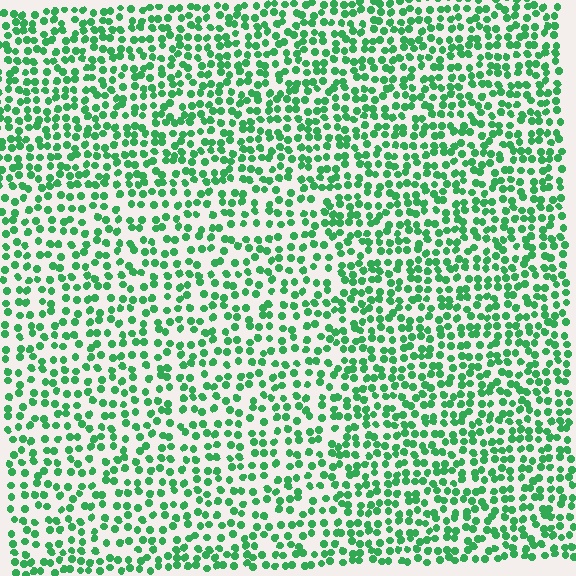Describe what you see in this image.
The image contains small green elements arranged at two different densities. A rectangle-shaped region is visible where the elements are less densely packed than the surrounding area.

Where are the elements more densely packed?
The elements are more densely packed outside the rectangle boundary.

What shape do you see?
I see a rectangle.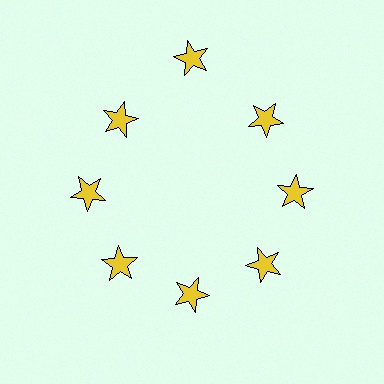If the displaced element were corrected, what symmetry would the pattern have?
It would have 8-fold rotational symmetry — the pattern would map onto itself every 45 degrees.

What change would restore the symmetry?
The symmetry would be restored by moving it inward, back onto the ring so that all 8 stars sit at equal angles and equal distance from the center.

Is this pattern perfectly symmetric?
No. The 8 yellow stars are arranged in a ring, but one element near the 12 o'clock position is pushed outward from the center, breaking the 8-fold rotational symmetry.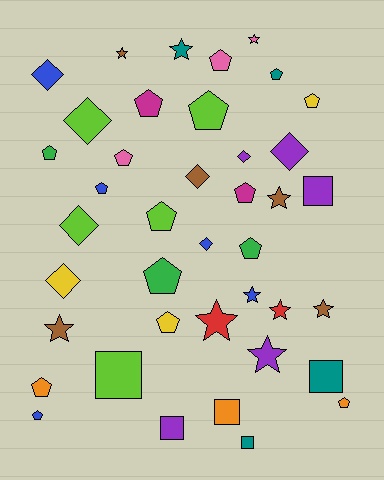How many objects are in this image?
There are 40 objects.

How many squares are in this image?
There are 6 squares.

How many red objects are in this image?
There are 2 red objects.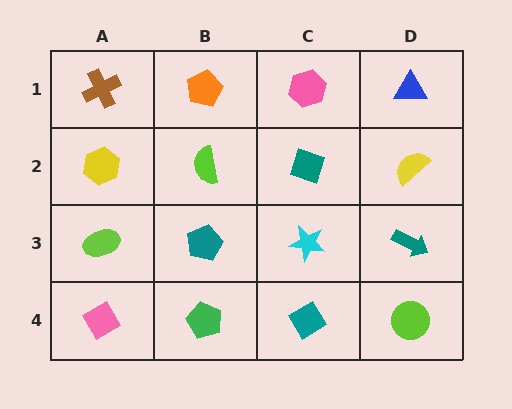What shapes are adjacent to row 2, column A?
A brown cross (row 1, column A), a lime ellipse (row 3, column A), a lime semicircle (row 2, column B).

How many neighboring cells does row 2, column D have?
3.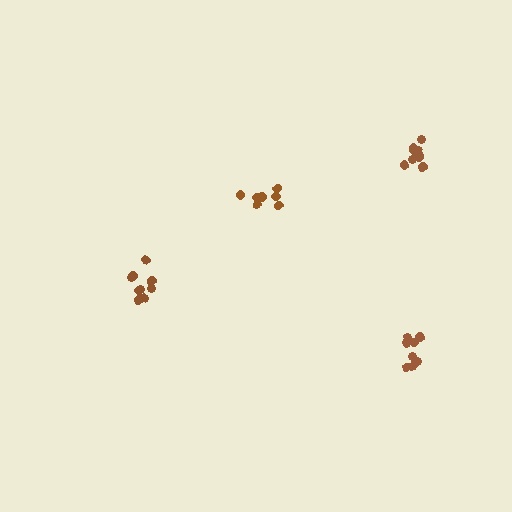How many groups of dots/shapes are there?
There are 4 groups.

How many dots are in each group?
Group 1: 7 dots, Group 2: 9 dots, Group 3: 9 dots, Group 4: 9 dots (34 total).